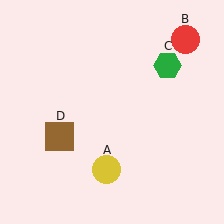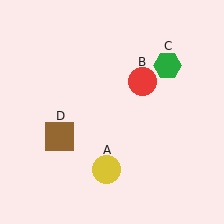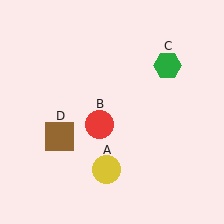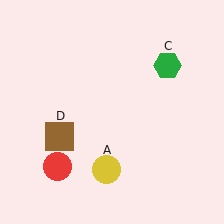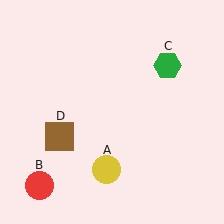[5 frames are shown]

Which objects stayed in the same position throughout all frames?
Yellow circle (object A) and green hexagon (object C) and brown square (object D) remained stationary.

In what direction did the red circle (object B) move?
The red circle (object B) moved down and to the left.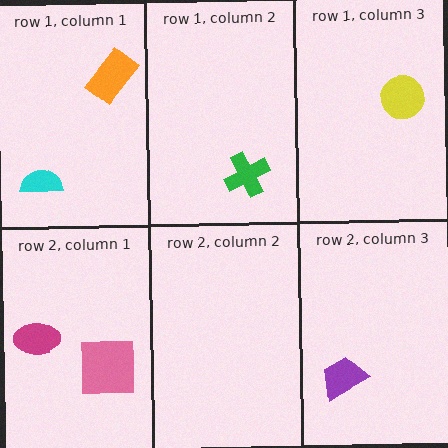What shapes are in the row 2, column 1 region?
The pink square, the magenta ellipse.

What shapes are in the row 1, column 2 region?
The green cross.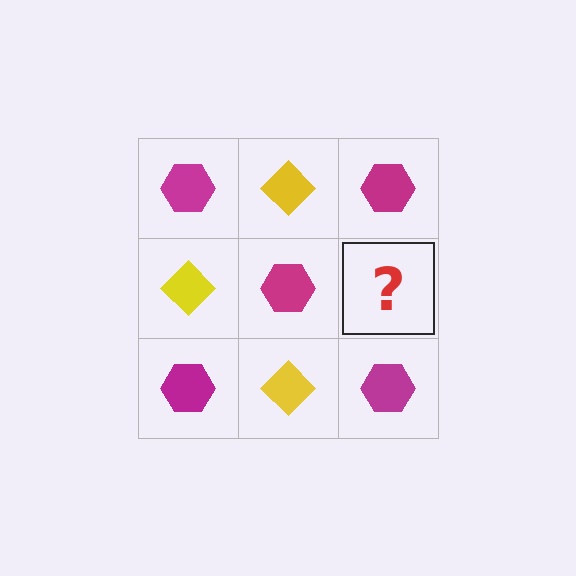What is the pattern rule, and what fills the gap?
The rule is that it alternates magenta hexagon and yellow diamond in a checkerboard pattern. The gap should be filled with a yellow diamond.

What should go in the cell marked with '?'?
The missing cell should contain a yellow diamond.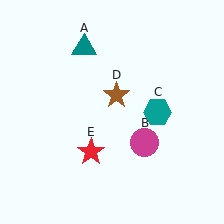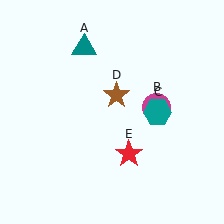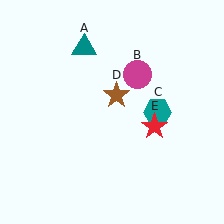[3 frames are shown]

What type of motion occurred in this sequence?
The magenta circle (object B), red star (object E) rotated counterclockwise around the center of the scene.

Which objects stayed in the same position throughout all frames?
Teal triangle (object A) and teal hexagon (object C) and brown star (object D) remained stationary.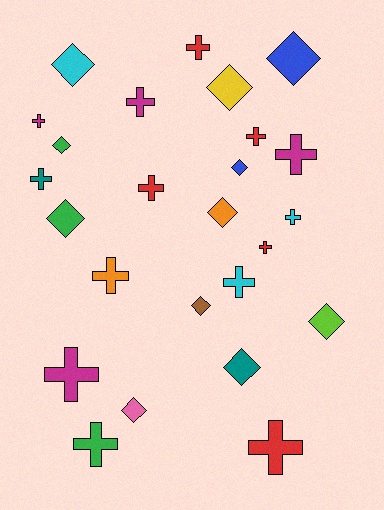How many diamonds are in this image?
There are 11 diamonds.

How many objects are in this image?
There are 25 objects.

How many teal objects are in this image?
There are 2 teal objects.